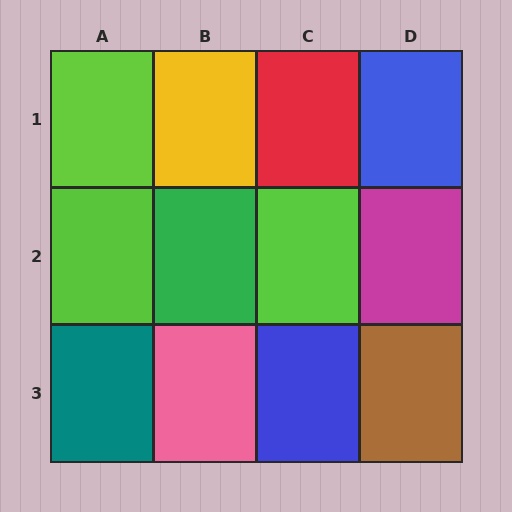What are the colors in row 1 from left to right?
Lime, yellow, red, blue.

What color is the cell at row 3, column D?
Brown.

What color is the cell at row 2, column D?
Magenta.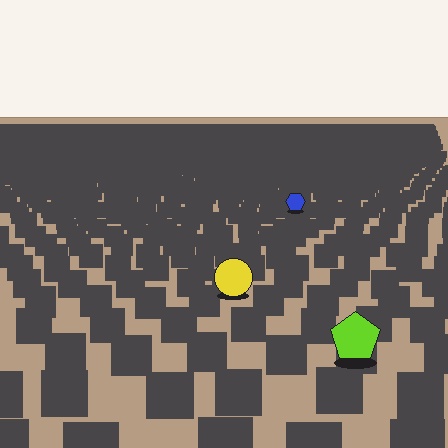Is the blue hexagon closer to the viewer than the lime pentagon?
No. The lime pentagon is closer — you can tell from the texture gradient: the ground texture is coarser near it.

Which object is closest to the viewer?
The lime pentagon is closest. The texture marks near it are larger and more spread out.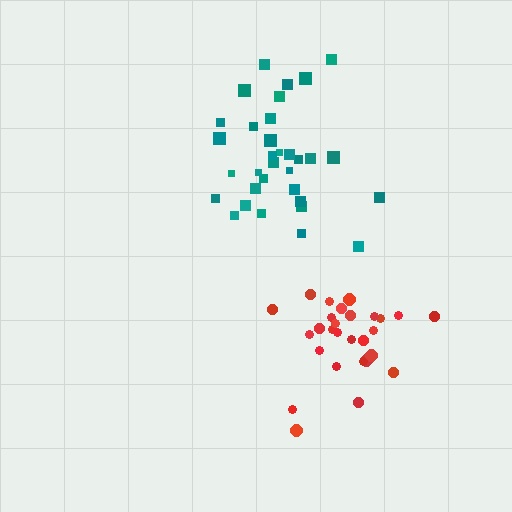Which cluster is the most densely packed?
Red.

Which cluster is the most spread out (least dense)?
Teal.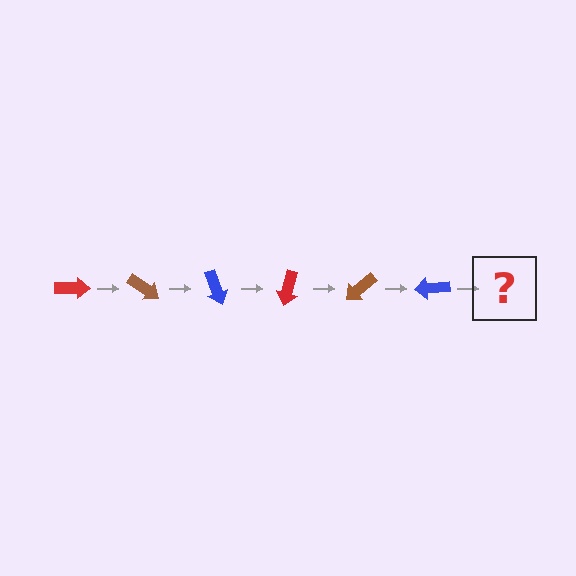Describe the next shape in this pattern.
It should be a red arrow, rotated 210 degrees from the start.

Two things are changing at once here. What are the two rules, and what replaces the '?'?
The two rules are that it rotates 35 degrees each step and the color cycles through red, brown, and blue. The '?' should be a red arrow, rotated 210 degrees from the start.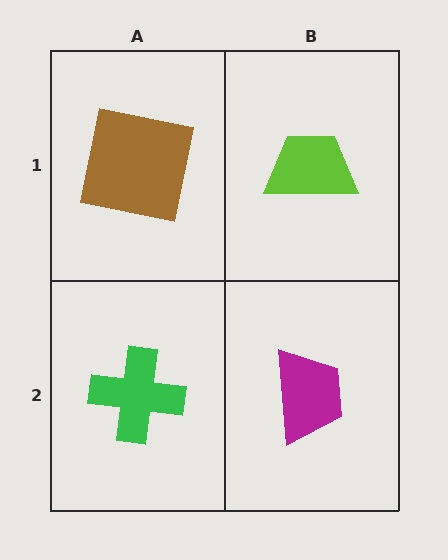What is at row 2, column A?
A green cross.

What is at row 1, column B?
A lime trapezoid.